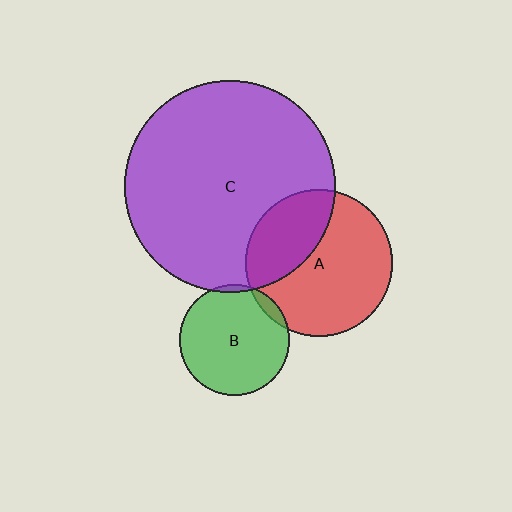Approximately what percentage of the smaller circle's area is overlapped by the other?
Approximately 5%.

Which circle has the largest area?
Circle C (purple).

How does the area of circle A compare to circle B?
Approximately 1.8 times.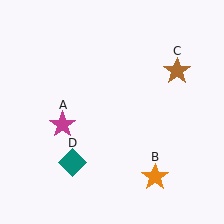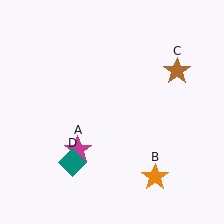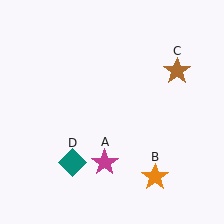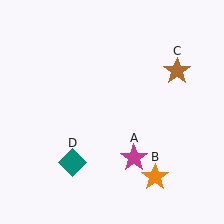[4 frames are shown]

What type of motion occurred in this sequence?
The magenta star (object A) rotated counterclockwise around the center of the scene.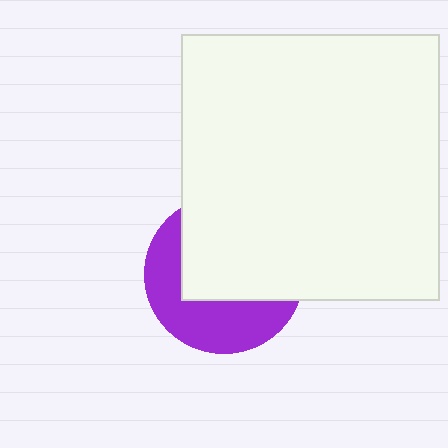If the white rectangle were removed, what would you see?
You would see the complete purple circle.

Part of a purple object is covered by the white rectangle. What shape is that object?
It is a circle.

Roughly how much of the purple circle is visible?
A small part of it is visible (roughly 43%).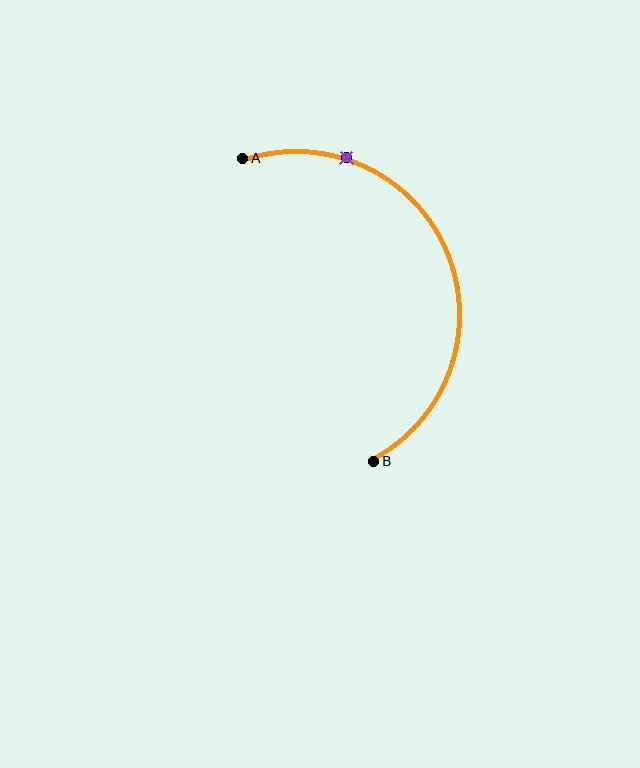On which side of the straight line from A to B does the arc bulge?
The arc bulges to the right of the straight line connecting A and B.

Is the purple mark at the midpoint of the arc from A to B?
No. The purple mark lies on the arc but is closer to endpoint A. The arc midpoint would be at the point on the curve equidistant along the arc from both A and B.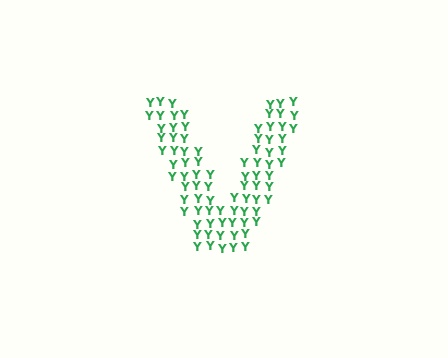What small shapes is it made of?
It is made of small letter Y's.